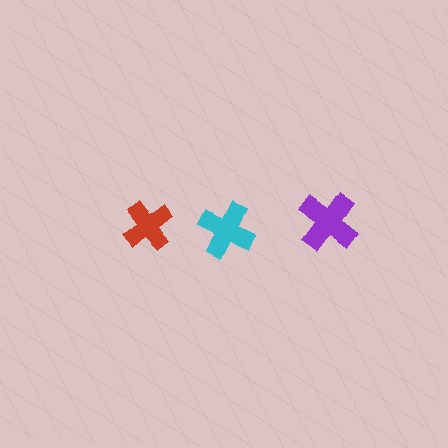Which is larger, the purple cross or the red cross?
The purple one.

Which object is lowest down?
The cyan cross is bottommost.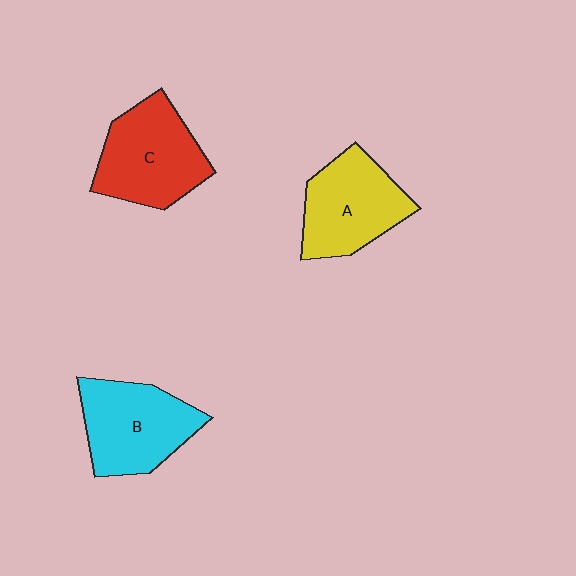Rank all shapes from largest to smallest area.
From largest to smallest: C (red), B (cyan), A (yellow).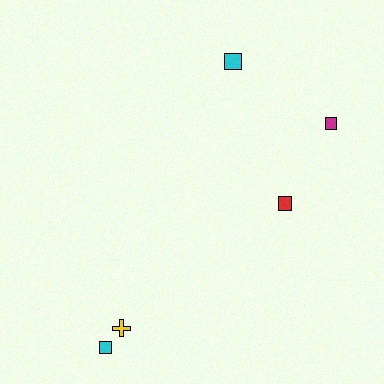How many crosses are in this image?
There is 1 cross.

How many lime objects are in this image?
There are no lime objects.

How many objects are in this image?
There are 5 objects.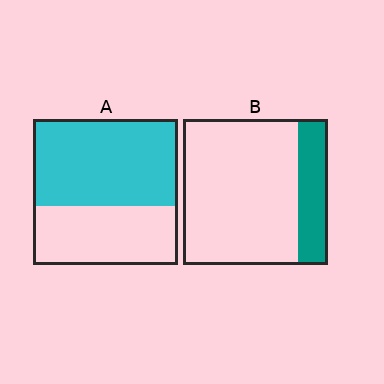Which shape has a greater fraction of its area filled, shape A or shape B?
Shape A.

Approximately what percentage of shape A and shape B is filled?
A is approximately 60% and B is approximately 20%.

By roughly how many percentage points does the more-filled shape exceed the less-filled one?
By roughly 40 percentage points (A over B).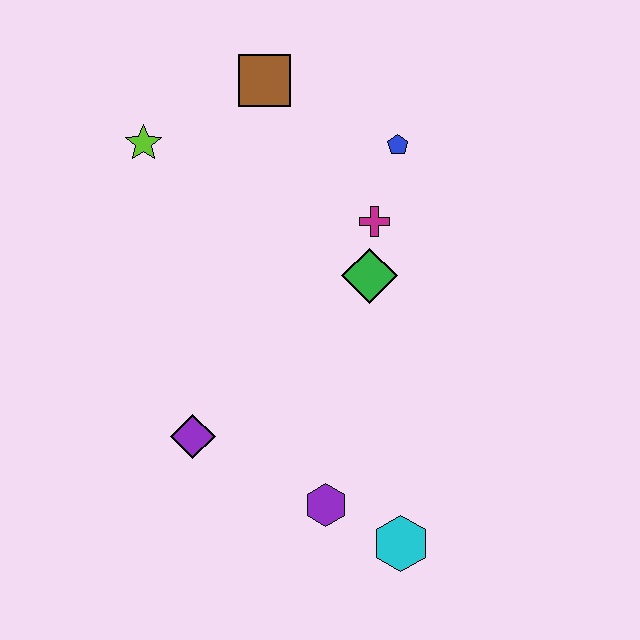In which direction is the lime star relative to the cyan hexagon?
The lime star is above the cyan hexagon.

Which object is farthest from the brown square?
The cyan hexagon is farthest from the brown square.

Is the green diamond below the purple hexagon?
No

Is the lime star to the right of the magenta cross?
No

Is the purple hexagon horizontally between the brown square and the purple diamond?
No